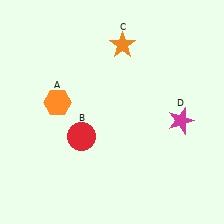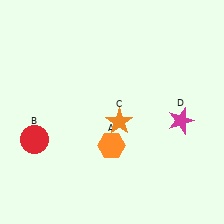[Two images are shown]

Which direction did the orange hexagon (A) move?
The orange hexagon (A) moved right.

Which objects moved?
The objects that moved are: the orange hexagon (A), the red circle (B), the orange star (C).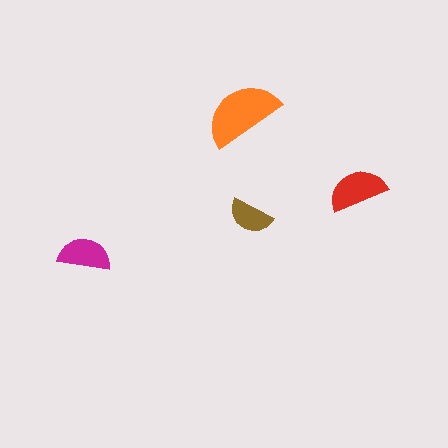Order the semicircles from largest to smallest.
the orange one, the red one, the magenta one, the brown one.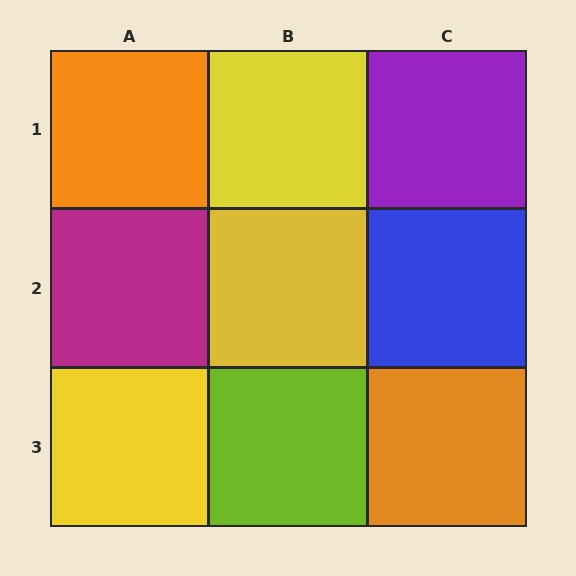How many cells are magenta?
1 cell is magenta.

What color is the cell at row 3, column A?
Yellow.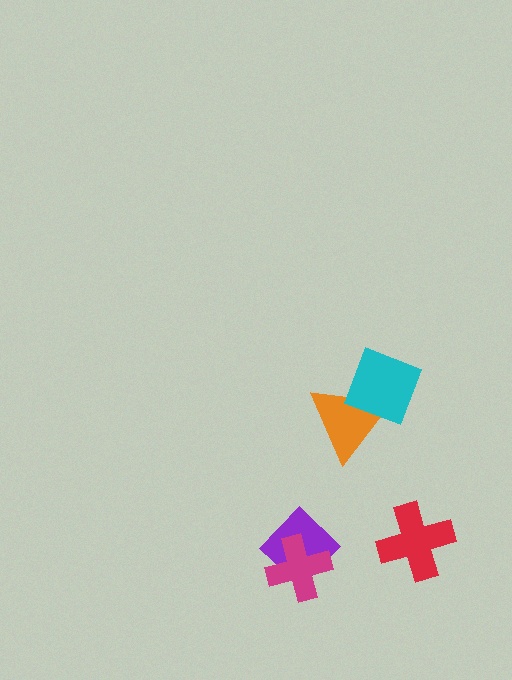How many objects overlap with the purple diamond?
1 object overlaps with the purple diamond.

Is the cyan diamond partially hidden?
No, no other shape covers it.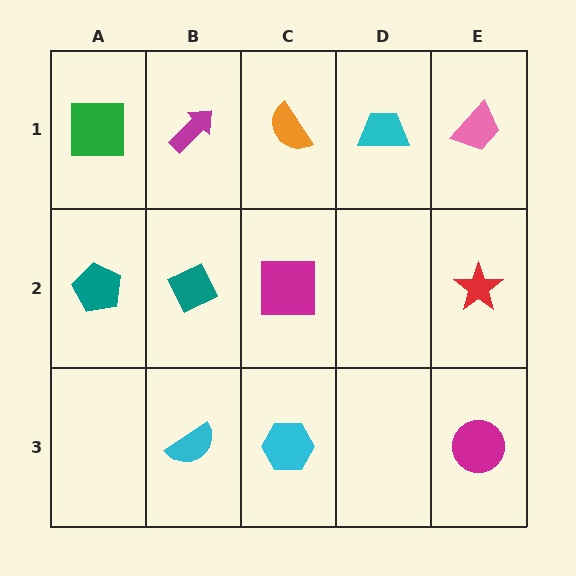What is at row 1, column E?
A pink trapezoid.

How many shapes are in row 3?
3 shapes.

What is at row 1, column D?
A cyan trapezoid.